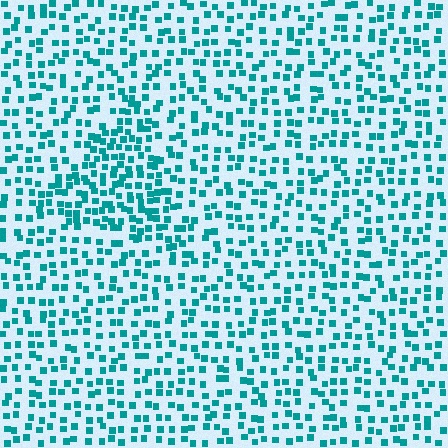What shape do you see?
I see a triangle.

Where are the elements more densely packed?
The elements are more densely packed inside the triangle boundary.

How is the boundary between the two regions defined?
The boundary is defined by a change in element density (approximately 1.7x ratio). All elements are the same color, size, and shape.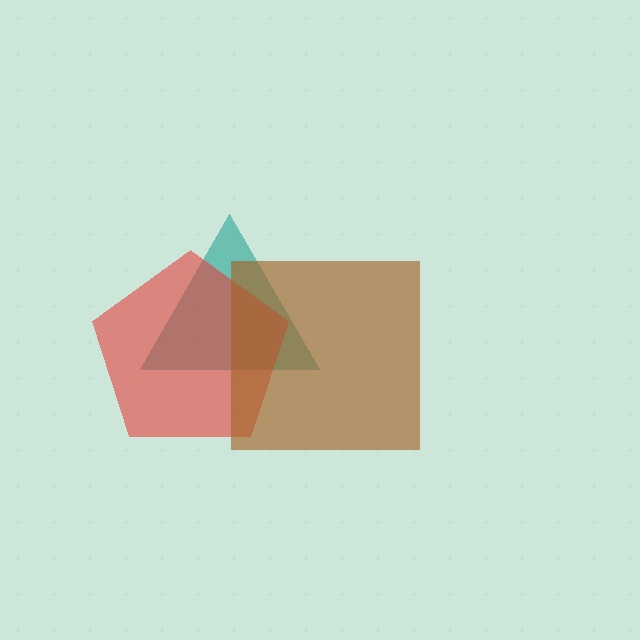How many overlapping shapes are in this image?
There are 3 overlapping shapes in the image.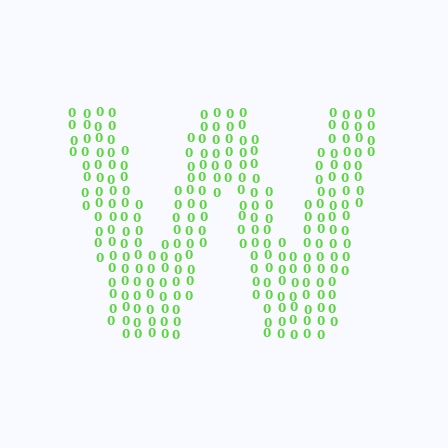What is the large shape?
The large shape is the letter W.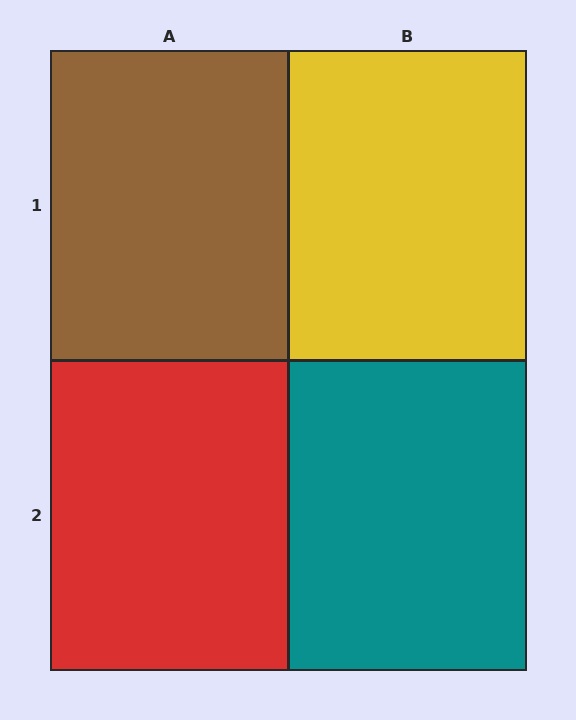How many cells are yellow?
1 cell is yellow.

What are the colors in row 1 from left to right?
Brown, yellow.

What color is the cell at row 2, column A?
Red.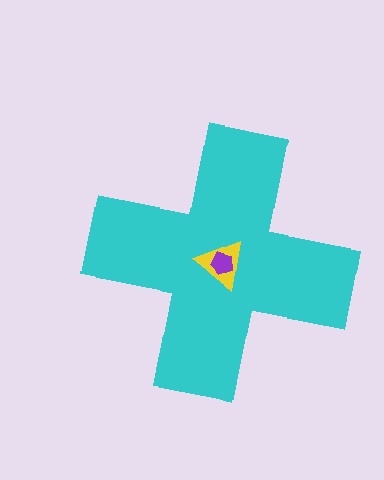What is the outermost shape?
The cyan cross.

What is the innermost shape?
The purple pentagon.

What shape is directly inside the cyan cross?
The yellow triangle.